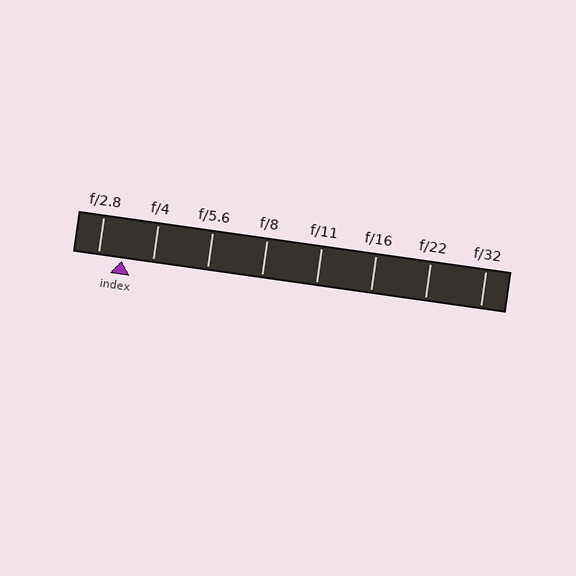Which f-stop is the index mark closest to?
The index mark is closest to f/2.8.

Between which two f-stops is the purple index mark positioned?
The index mark is between f/2.8 and f/4.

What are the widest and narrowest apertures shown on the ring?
The widest aperture shown is f/2.8 and the narrowest is f/32.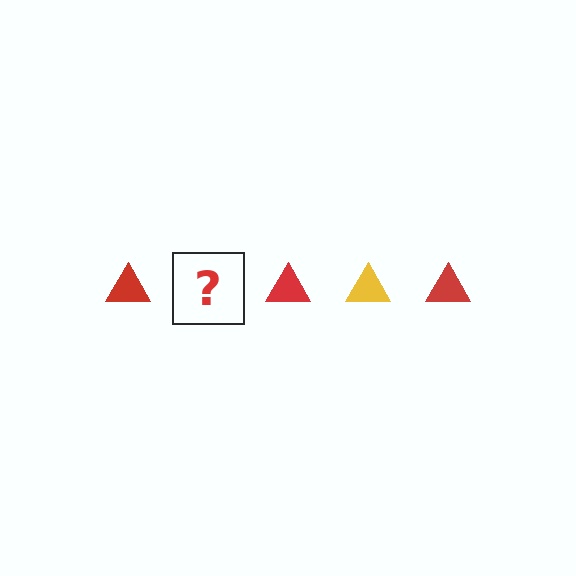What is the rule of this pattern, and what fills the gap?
The rule is that the pattern cycles through red, yellow triangles. The gap should be filled with a yellow triangle.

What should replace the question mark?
The question mark should be replaced with a yellow triangle.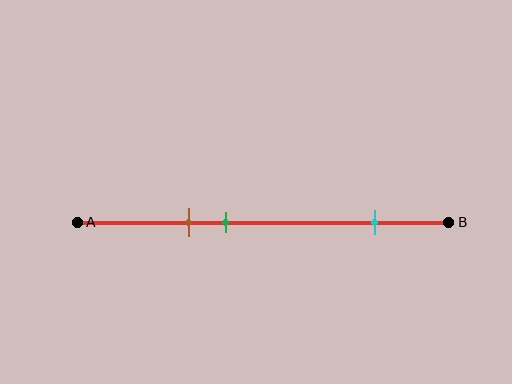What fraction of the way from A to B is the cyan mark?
The cyan mark is approximately 80% (0.8) of the way from A to B.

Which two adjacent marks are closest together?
The brown and green marks are the closest adjacent pair.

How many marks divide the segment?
There are 3 marks dividing the segment.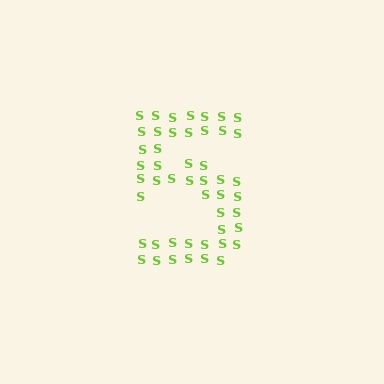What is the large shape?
The large shape is the digit 5.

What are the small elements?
The small elements are letter S's.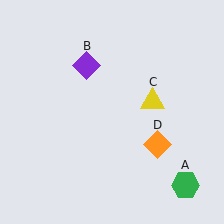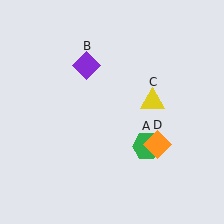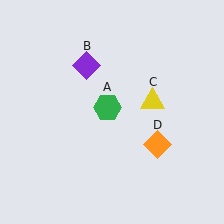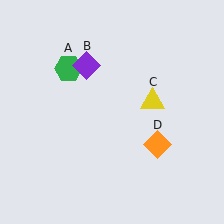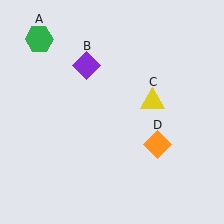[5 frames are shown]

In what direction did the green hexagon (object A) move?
The green hexagon (object A) moved up and to the left.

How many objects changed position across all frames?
1 object changed position: green hexagon (object A).